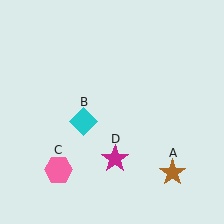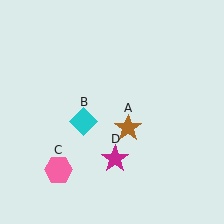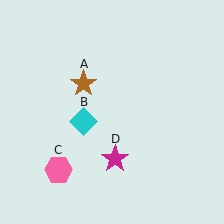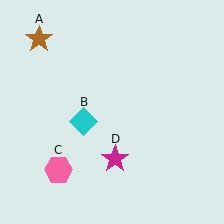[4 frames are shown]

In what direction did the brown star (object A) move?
The brown star (object A) moved up and to the left.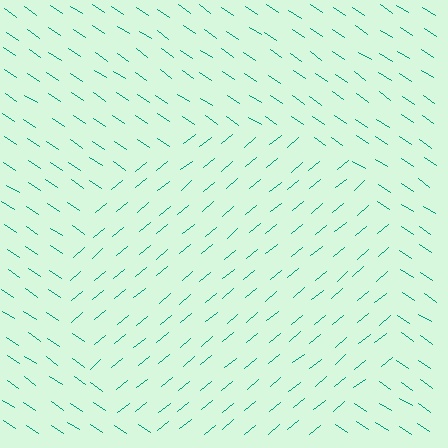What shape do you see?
I see a circle.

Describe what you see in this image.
The image is filled with small teal line segments. A circle region in the image has lines oriented differently from the surrounding lines, creating a visible texture boundary.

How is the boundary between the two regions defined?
The boundary is defined purely by a change in line orientation (approximately 74 degrees difference). All lines are the same color and thickness.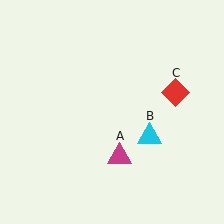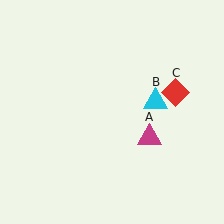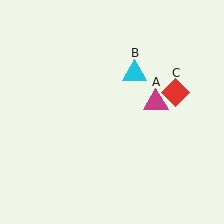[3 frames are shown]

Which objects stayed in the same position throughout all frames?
Red diamond (object C) remained stationary.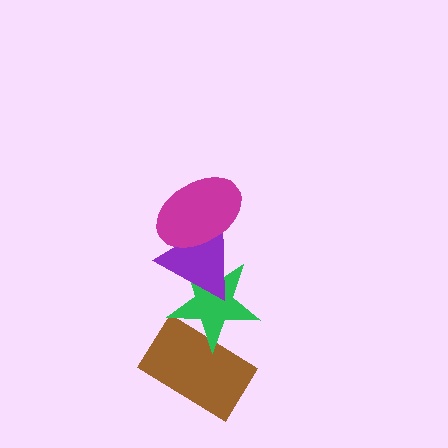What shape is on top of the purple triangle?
The magenta ellipse is on top of the purple triangle.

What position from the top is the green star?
The green star is 3rd from the top.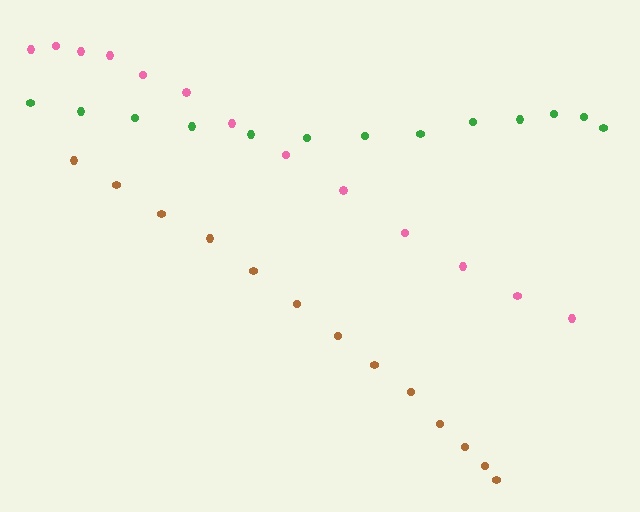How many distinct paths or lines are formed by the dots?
There are 3 distinct paths.